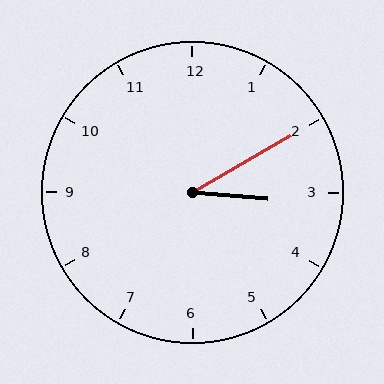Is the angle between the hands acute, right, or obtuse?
It is acute.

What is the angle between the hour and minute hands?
Approximately 35 degrees.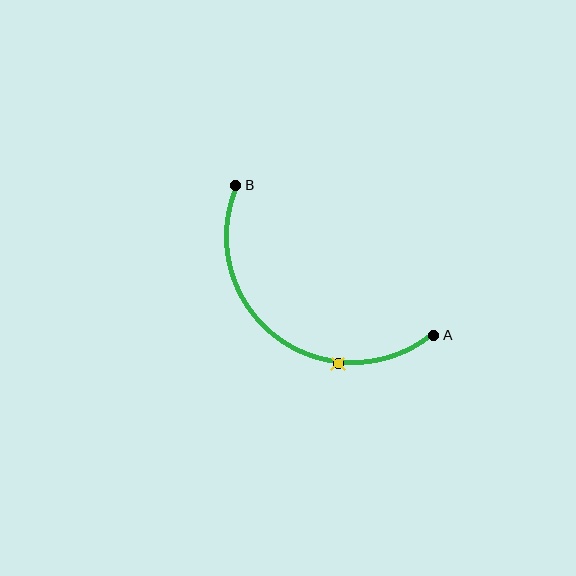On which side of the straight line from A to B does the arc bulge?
The arc bulges below and to the left of the straight line connecting A and B.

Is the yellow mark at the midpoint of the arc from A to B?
No. The yellow mark lies on the arc but is closer to endpoint A. The arc midpoint would be at the point on the curve equidistant along the arc from both A and B.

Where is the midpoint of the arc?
The arc midpoint is the point on the curve farthest from the straight line joining A and B. It sits below and to the left of that line.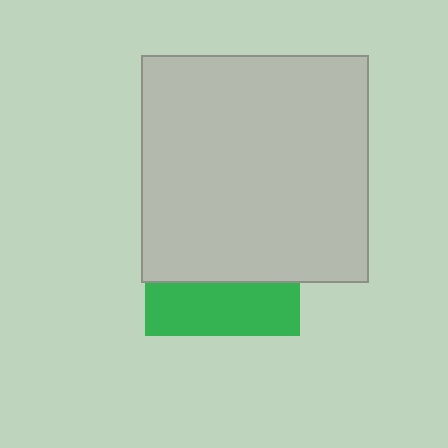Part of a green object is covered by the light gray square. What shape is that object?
It is a square.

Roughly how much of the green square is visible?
A small part of it is visible (roughly 34%).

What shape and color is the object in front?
The object in front is a light gray square.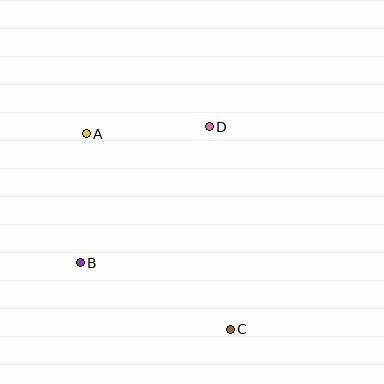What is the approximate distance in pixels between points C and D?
The distance between C and D is approximately 203 pixels.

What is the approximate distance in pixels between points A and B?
The distance between A and B is approximately 129 pixels.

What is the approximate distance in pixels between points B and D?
The distance between B and D is approximately 187 pixels.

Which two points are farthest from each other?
Points A and C are farthest from each other.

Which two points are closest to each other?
Points A and D are closest to each other.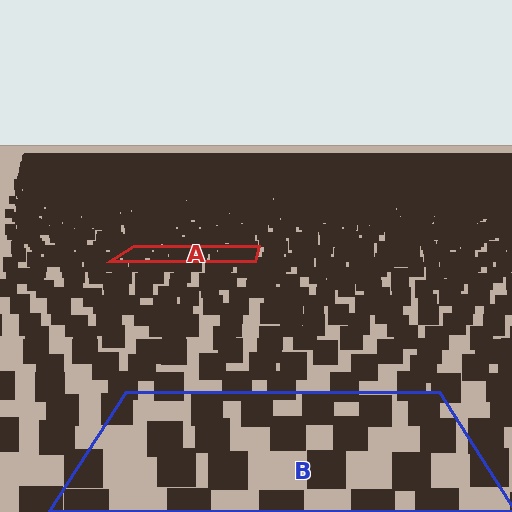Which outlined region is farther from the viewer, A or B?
Region A is farther from the viewer — the texture elements inside it appear smaller and more densely packed.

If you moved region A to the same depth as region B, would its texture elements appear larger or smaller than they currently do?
They would appear larger. At a closer depth, the same texture elements are projected at a bigger on-screen size.